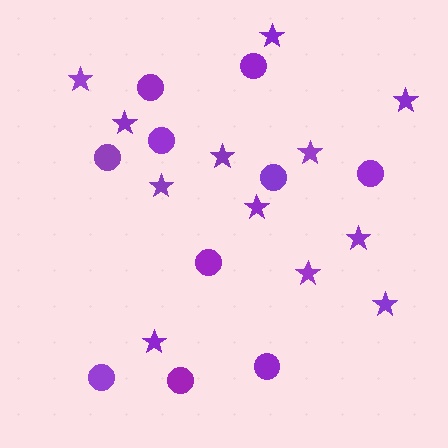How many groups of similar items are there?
There are 2 groups: one group of stars (12) and one group of circles (10).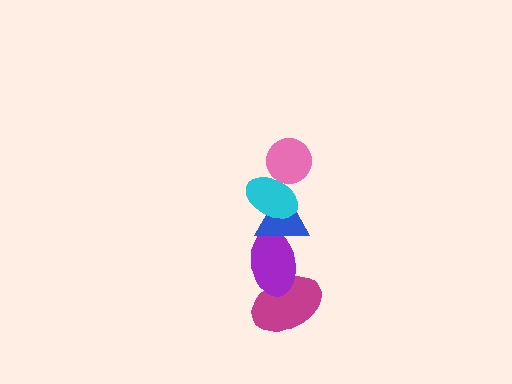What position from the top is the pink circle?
The pink circle is 1st from the top.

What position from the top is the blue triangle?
The blue triangle is 3rd from the top.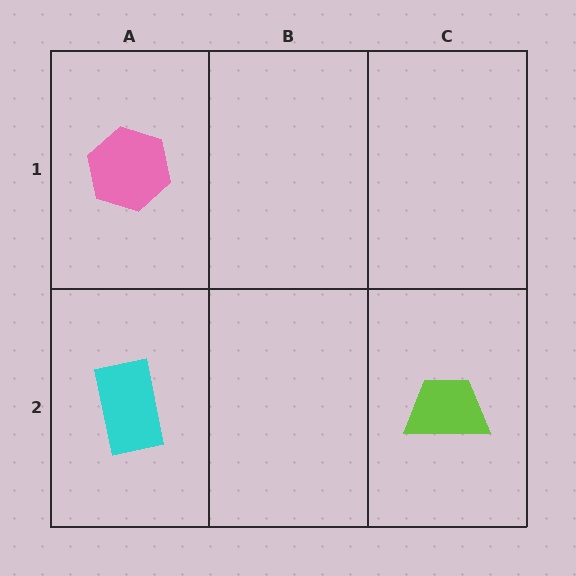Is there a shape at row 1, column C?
No, that cell is empty.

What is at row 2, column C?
A lime trapezoid.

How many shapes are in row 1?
1 shape.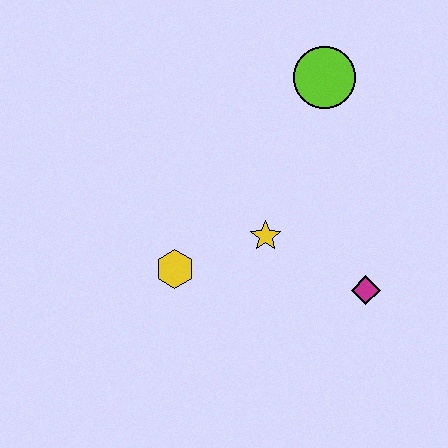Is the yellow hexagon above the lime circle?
No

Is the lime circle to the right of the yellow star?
Yes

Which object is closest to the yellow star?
The yellow hexagon is closest to the yellow star.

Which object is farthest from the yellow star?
The lime circle is farthest from the yellow star.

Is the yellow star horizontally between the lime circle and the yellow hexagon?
Yes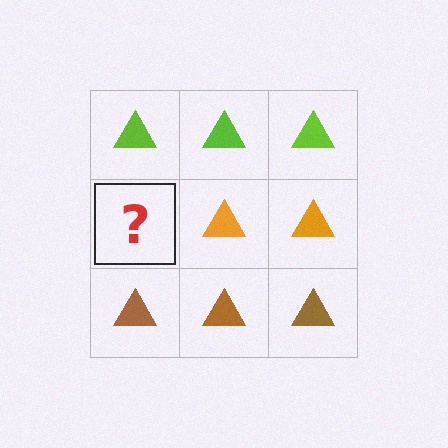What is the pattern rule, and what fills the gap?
The rule is that each row has a consistent color. The gap should be filled with an orange triangle.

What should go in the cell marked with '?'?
The missing cell should contain an orange triangle.